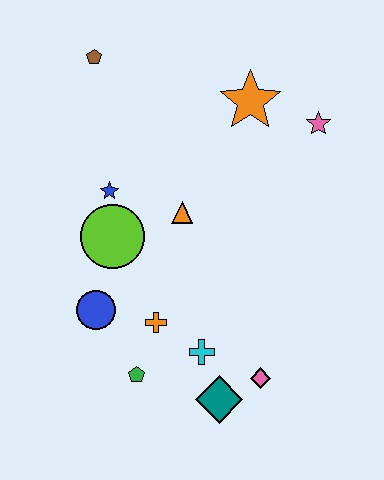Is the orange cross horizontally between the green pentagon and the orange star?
Yes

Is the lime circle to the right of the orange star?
No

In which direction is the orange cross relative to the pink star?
The orange cross is below the pink star.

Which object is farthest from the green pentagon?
The brown pentagon is farthest from the green pentagon.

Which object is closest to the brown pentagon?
The blue star is closest to the brown pentagon.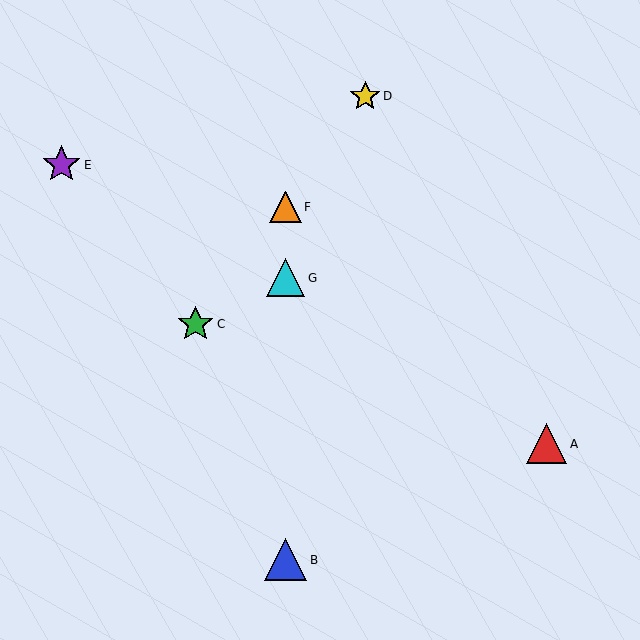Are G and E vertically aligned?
No, G is at x≈286 and E is at x≈62.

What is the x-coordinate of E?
Object E is at x≈62.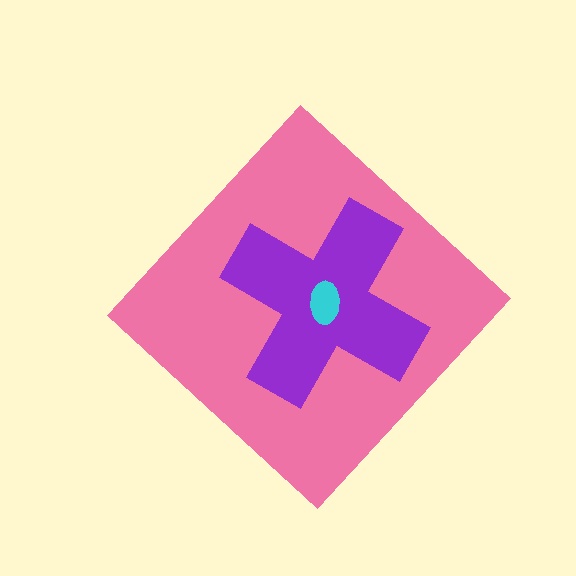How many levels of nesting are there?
3.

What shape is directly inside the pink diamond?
The purple cross.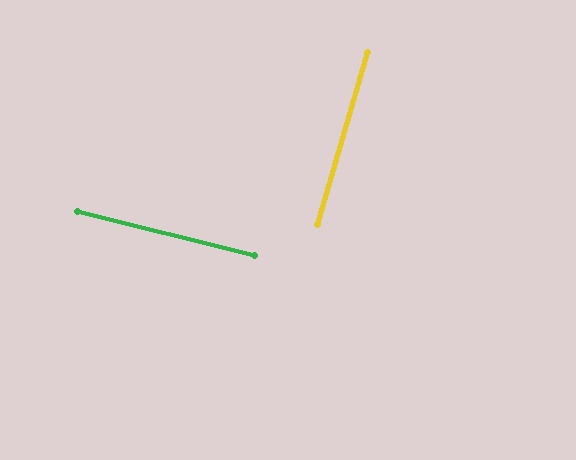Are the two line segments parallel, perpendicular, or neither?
Perpendicular — they meet at approximately 88°.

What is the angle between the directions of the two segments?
Approximately 88 degrees.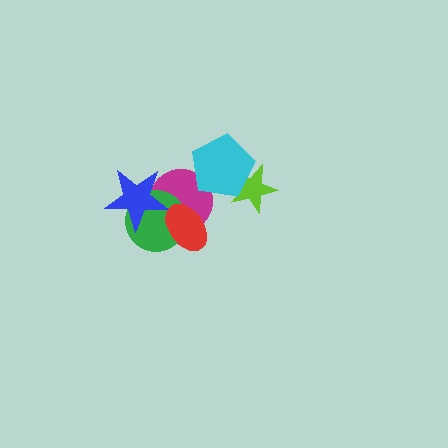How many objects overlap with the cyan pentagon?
2 objects overlap with the cyan pentagon.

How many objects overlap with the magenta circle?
4 objects overlap with the magenta circle.